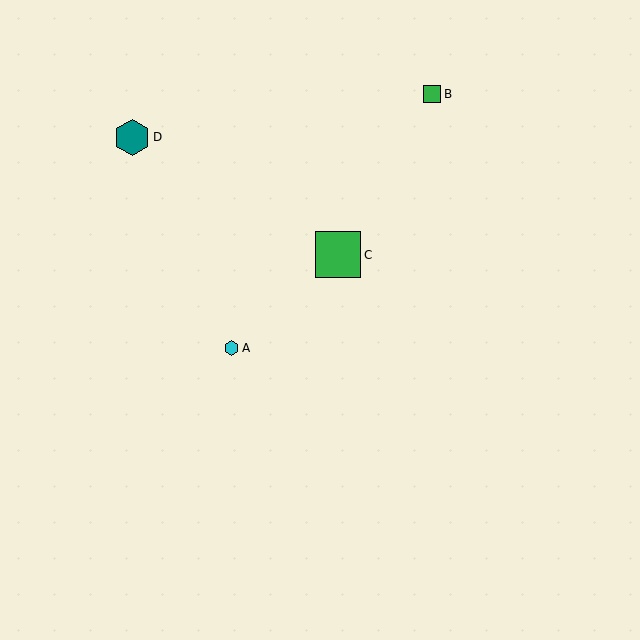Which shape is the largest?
The green square (labeled C) is the largest.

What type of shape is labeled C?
Shape C is a green square.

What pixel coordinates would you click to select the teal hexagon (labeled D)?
Click at (132, 137) to select the teal hexagon D.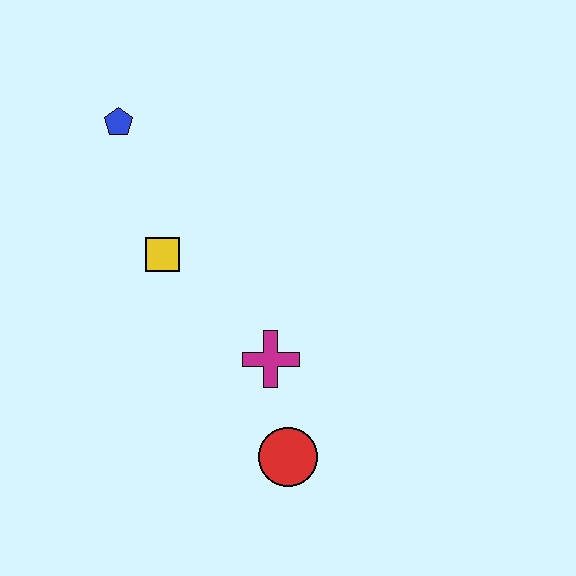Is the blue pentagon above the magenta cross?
Yes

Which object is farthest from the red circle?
The blue pentagon is farthest from the red circle.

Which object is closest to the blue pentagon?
The yellow square is closest to the blue pentagon.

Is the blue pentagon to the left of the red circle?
Yes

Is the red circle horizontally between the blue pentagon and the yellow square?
No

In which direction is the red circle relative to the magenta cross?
The red circle is below the magenta cross.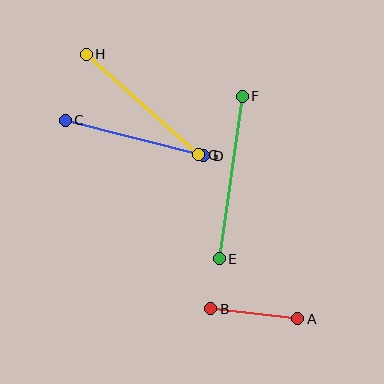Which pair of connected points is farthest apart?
Points E and F are farthest apart.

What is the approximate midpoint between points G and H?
The midpoint is at approximately (142, 105) pixels.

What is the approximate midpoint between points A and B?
The midpoint is at approximately (254, 314) pixels.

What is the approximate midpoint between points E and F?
The midpoint is at approximately (231, 178) pixels.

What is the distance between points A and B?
The distance is approximately 87 pixels.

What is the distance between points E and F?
The distance is approximately 164 pixels.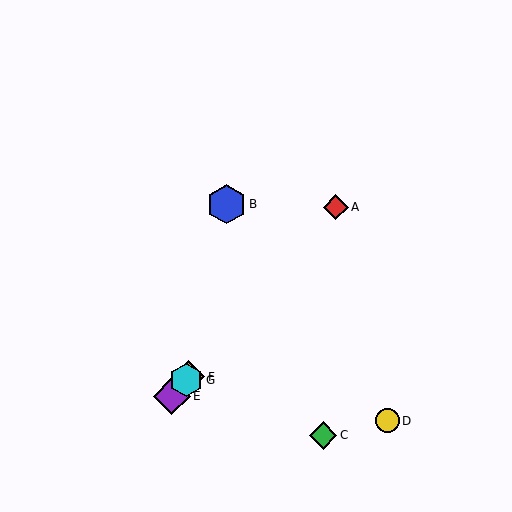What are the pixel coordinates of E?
Object E is at (172, 396).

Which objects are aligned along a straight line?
Objects A, E, F, G are aligned along a straight line.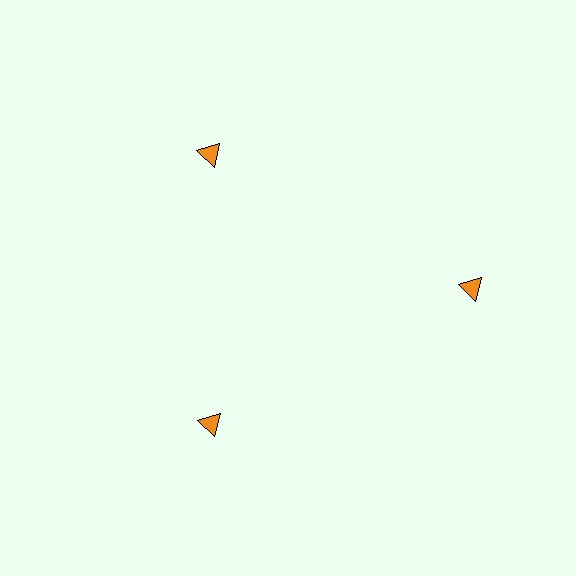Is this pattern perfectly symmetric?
No. The 3 orange triangles are arranged in a ring, but one element near the 3 o'clock position is pushed outward from the center, breaking the 3-fold rotational symmetry.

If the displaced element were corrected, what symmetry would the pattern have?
It would have 3-fold rotational symmetry — the pattern would map onto itself every 120 degrees.